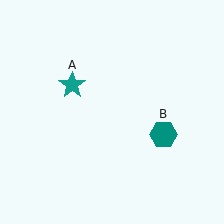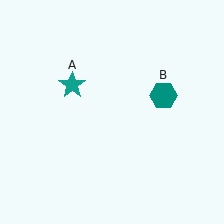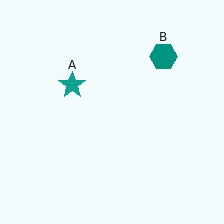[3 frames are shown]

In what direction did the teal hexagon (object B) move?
The teal hexagon (object B) moved up.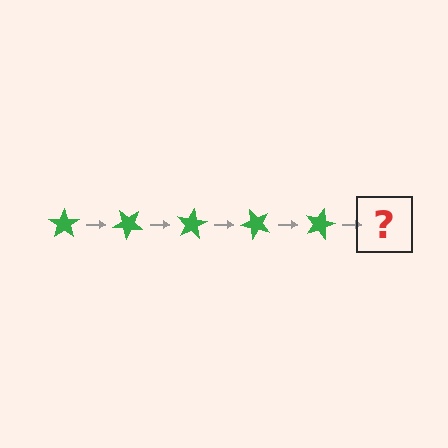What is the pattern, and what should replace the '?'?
The pattern is that the star rotates 40 degrees each step. The '?' should be a green star rotated 200 degrees.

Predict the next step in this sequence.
The next step is a green star rotated 200 degrees.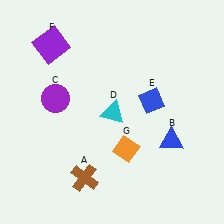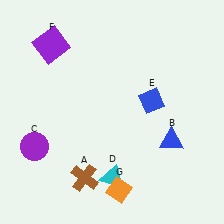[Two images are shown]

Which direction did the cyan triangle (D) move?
The cyan triangle (D) moved down.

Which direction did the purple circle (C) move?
The purple circle (C) moved down.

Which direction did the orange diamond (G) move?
The orange diamond (G) moved down.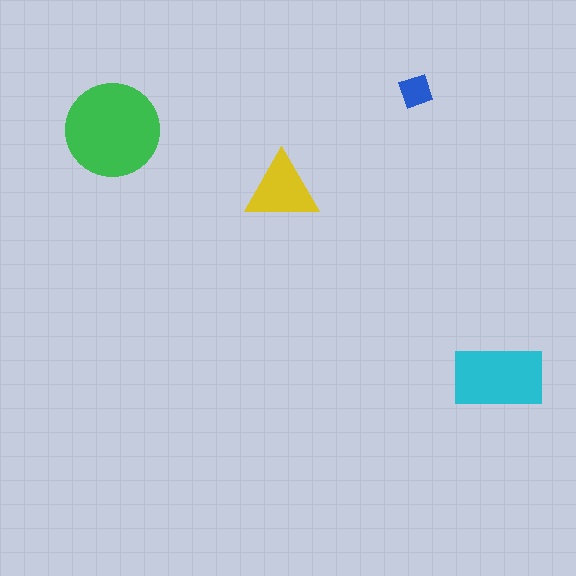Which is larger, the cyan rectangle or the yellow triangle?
The cyan rectangle.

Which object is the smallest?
The blue diamond.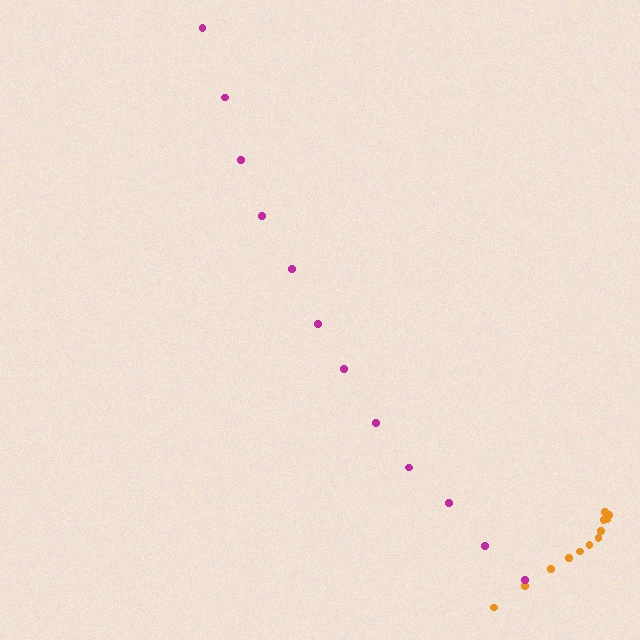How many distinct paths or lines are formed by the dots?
There are 2 distinct paths.